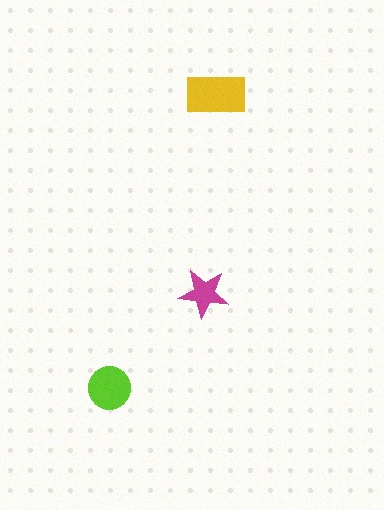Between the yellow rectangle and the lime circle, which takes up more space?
The yellow rectangle.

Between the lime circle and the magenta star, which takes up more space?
The lime circle.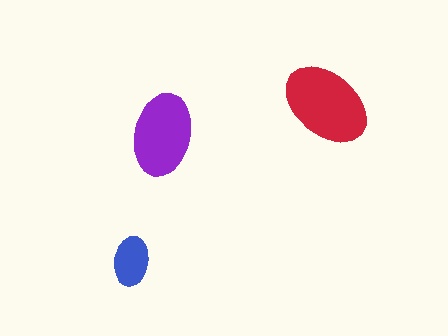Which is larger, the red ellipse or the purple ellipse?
The red one.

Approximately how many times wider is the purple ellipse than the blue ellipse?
About 1.5 times wider.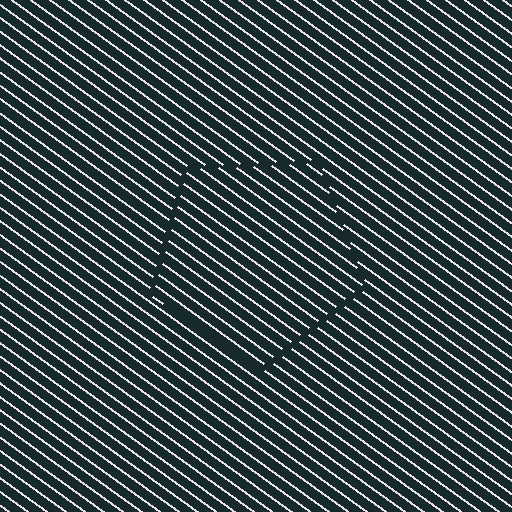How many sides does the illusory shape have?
5 sides — the line-ends trace a pentagon.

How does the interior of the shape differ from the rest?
The interior of the shape contains the same grating, shifted by half a period — the contour is defined by the phase discontinuity where line-ends from the inner and outer gratings abut.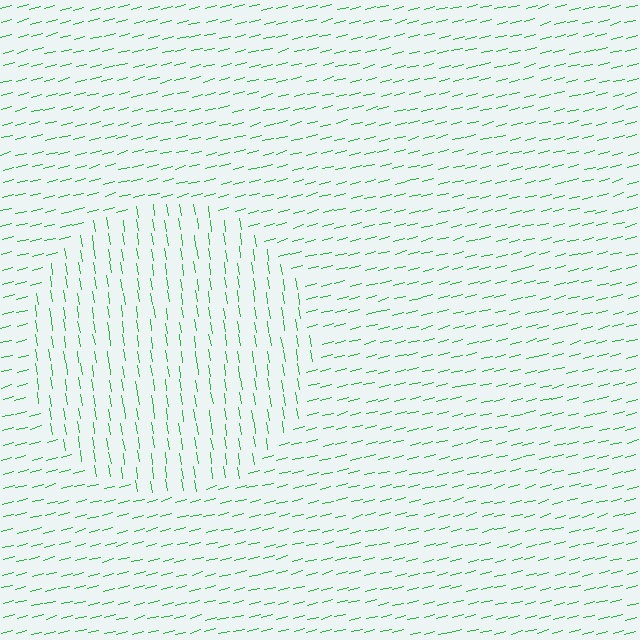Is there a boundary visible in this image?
Yes, there is a texture boundary formed by a change in line orientation.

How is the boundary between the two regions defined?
The boundary is defined purely by a change in line orientation (approximately 84 degrees difference). All lines are the same color and thickness.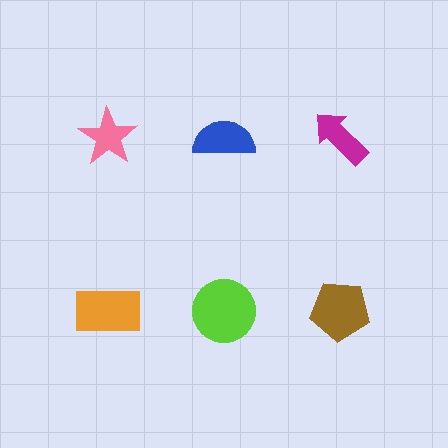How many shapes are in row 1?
3 shapes.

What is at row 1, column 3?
A magenta arrow.